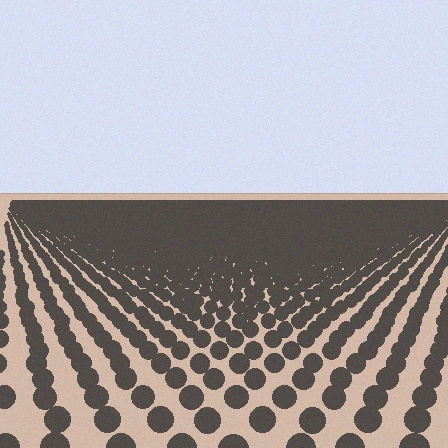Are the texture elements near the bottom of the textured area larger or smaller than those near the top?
Larger. Near the bottom, elements are closer to the viewer and appear at a bigger on-screen size.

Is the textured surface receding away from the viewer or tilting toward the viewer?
The surface is receding away from the viewer. Texture elements get smaller and denser toward the top.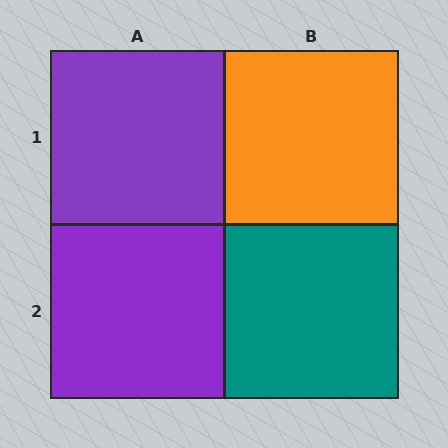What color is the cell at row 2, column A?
Purple.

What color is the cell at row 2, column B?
Teal.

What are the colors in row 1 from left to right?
Purple, orange.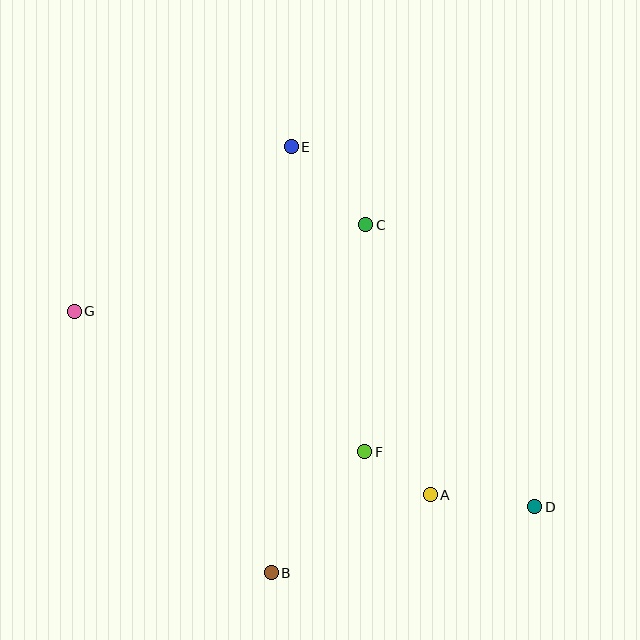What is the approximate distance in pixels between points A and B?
The distance between A and B is approximately 177 pixels.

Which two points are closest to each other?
Points A and F are closest to each other.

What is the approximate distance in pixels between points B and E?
The distance between B and E is approximately 426 pixels.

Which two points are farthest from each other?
Points D and G are farthest from each other.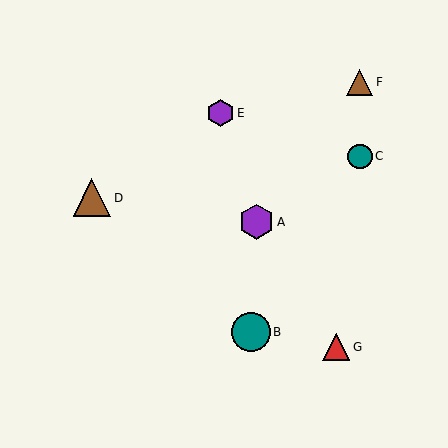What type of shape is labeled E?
Shape E is a purple hexagon.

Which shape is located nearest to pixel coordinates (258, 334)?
The teal circle (labeled B) at (251, 332) is nearest to that location.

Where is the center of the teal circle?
The center of the teal circle is at (251, 332).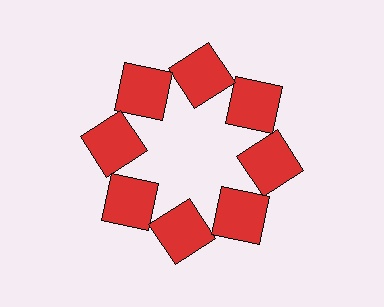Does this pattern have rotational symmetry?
Yes, this pattern has 8-fold rotational symmetry. It looks the same after rotating 45 degrees around the center.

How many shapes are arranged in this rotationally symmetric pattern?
There are 8 shapes, arranged in 8 groups of 1.